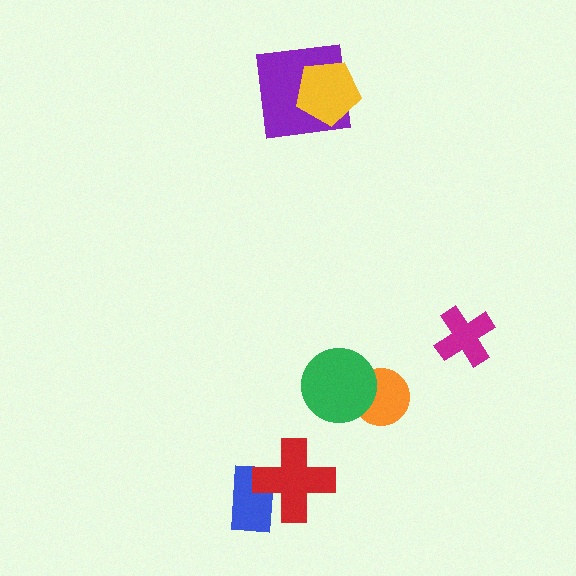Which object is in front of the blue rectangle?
The red cross is in front of the blue rectangle.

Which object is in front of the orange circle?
The green circle is in front of the orange circle.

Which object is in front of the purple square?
The yellow pentagon is in front of the purple square.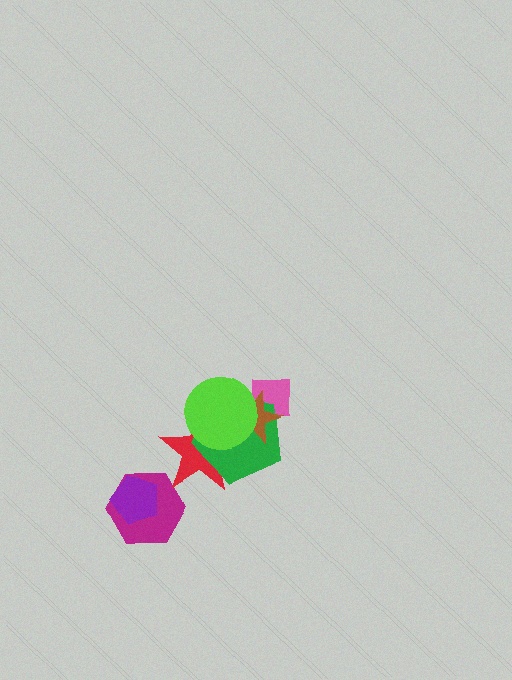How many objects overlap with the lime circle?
4 objects overlap with the lime circle.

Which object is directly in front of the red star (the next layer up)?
The green pentagon is directly in front of the red star.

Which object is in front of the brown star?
The lime circle is in front of the brown star.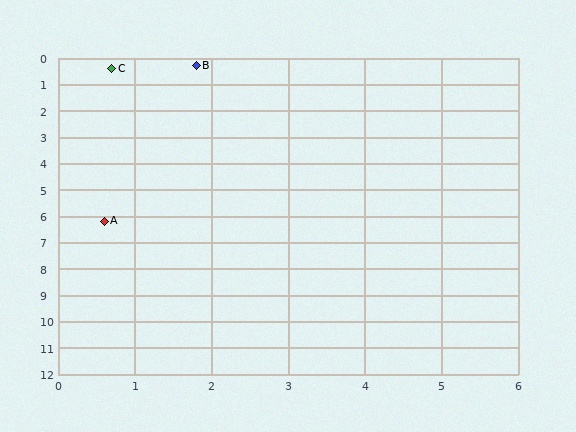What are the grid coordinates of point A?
Point A is at approximately (0.6, 6.2).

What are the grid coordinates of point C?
Point C is at approximately (0.7, 0.4).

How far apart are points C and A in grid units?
Points C and A are about 5.8 grid units apart.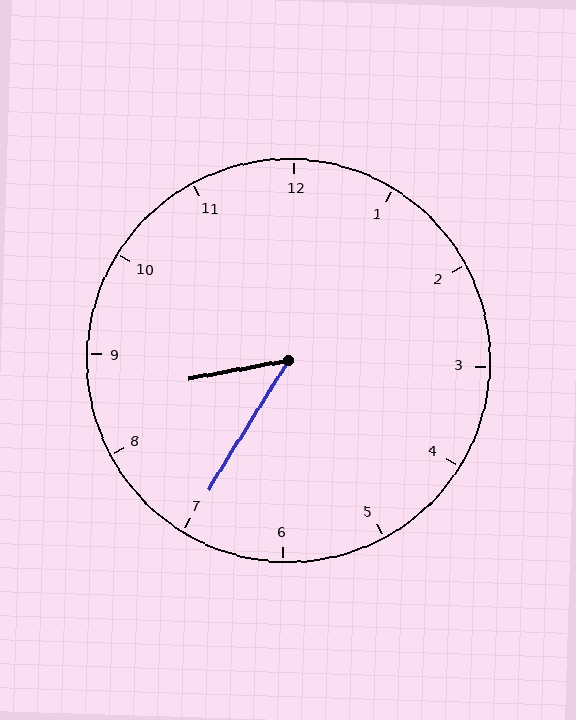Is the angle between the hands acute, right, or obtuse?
It is acute.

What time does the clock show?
8:35.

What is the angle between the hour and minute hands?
Approximately 48 degrees.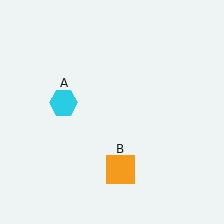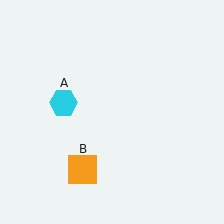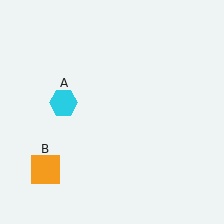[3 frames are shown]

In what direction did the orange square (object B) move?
The orange square (object B) moved left.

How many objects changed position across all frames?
1 object changed position: orange square (object B).